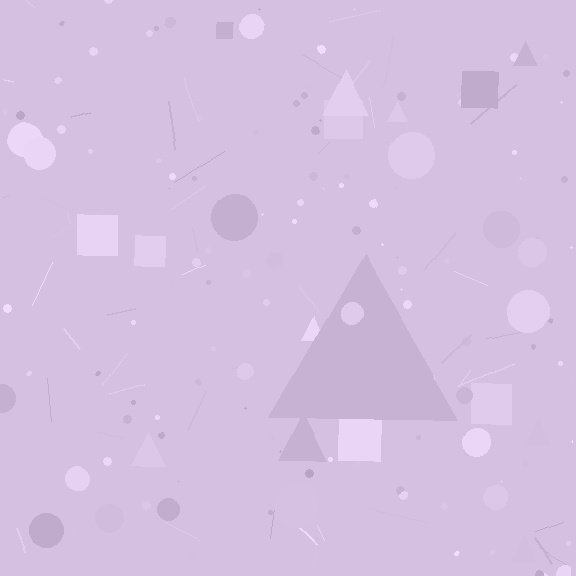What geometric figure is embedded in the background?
A triangle is embedded in the background.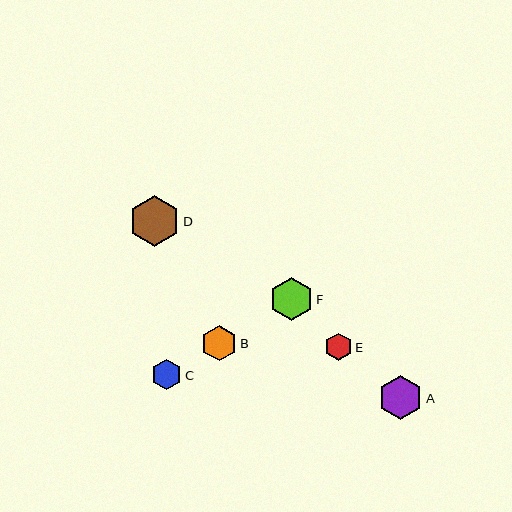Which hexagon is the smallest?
Hexagon E is the smallest with a size of approximately 27 pixels.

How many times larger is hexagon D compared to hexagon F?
Hexagon D is approximately 1.2 times the size of hexagon F.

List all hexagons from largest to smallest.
From largest to smallest: D, A, F, B, C, E.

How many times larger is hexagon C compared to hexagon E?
Hexagon C is approximately 1.1 times the size of hexagon E.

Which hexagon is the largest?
Hexagon D is the largest with a size of approximately 51 pixels.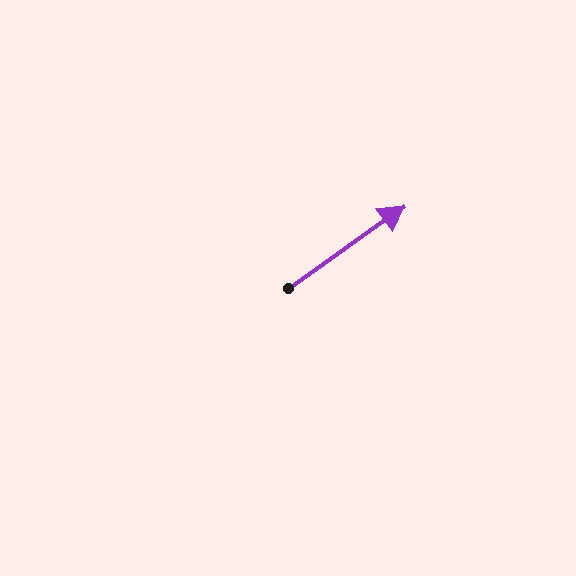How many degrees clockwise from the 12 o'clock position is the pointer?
Approximately 55 degrees.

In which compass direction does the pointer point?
Northeast.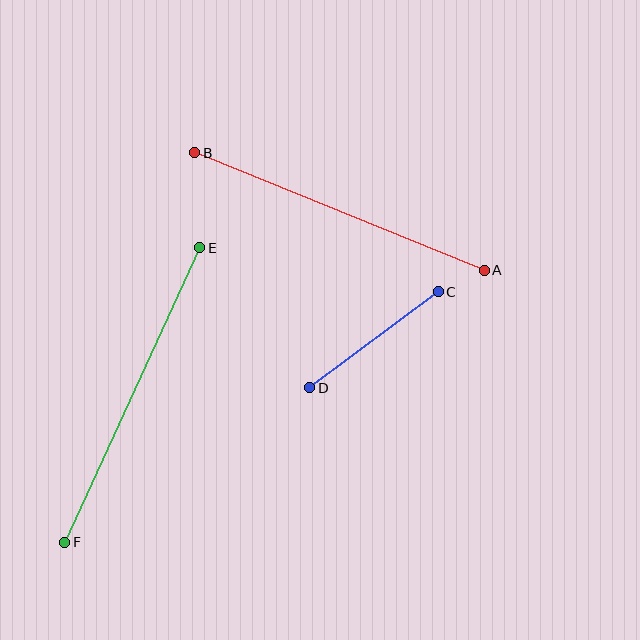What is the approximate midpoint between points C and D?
The midpoint is at approximately (374, 340) pixels.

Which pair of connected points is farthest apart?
Points E and F are farthest apart.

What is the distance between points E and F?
The distance is approximately 324 pixels.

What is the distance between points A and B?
The distance is approximately 312 pixels.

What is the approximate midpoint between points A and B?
The midpoint is at approximately (340, 211) pixels.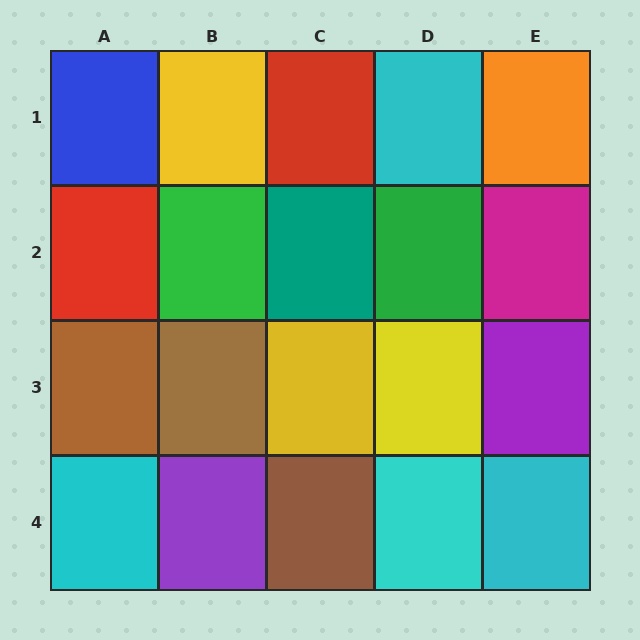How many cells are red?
2 cells are red.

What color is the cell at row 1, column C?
Red.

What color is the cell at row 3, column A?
Brown.